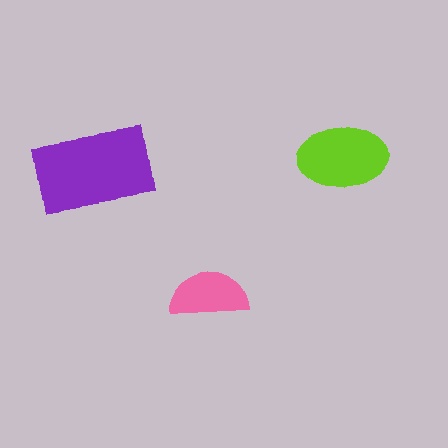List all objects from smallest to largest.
The pink semicircle, the lime ellipse, the purple rectangle.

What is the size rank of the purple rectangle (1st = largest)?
1st.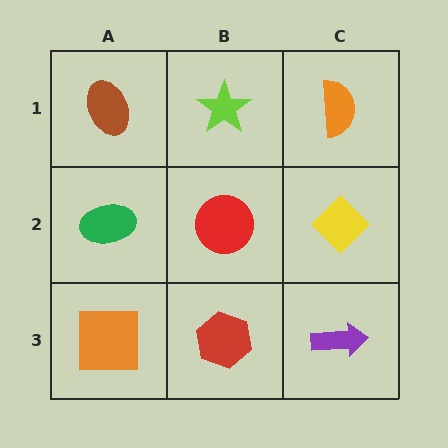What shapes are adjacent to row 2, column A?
A brown ellipse (row 1, column A), an orange square (row 3, column A), a red circle (row 2, column B).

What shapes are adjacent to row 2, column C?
An orange semicircle (row 1, column C), a purple arrow (row 3, column C), a red circle (row 2, column B).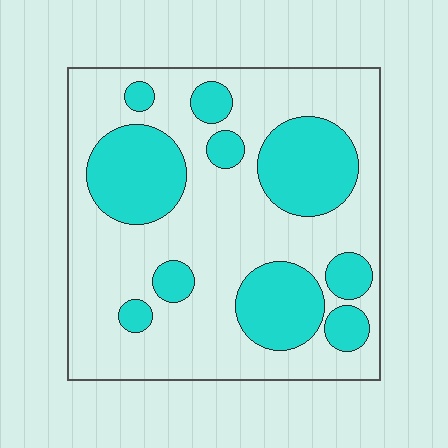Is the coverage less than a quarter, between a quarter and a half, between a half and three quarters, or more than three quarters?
Between a quarter and a half.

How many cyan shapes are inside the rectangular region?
10.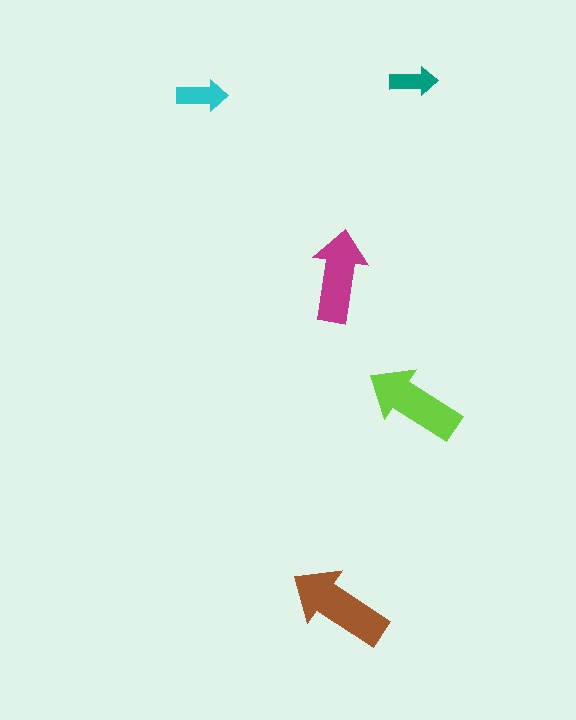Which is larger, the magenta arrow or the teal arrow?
The magenta one.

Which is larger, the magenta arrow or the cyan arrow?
The magenta one.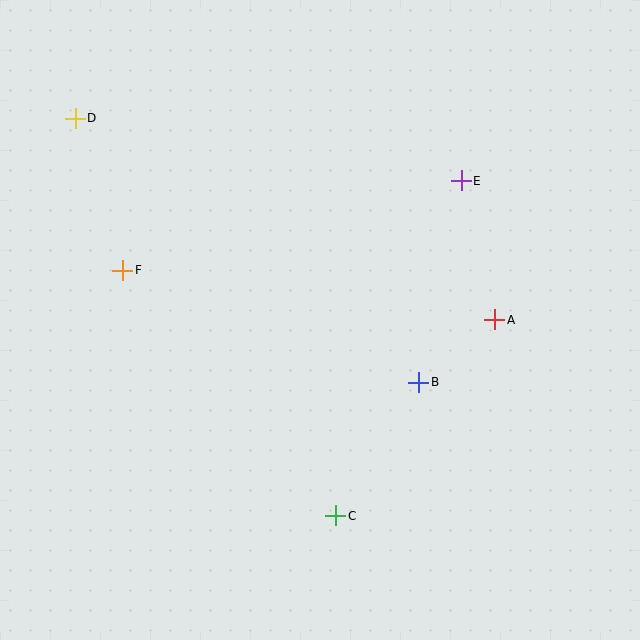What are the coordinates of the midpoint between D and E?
The midpoint between D and E is at (268, 149).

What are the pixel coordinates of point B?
Point B is at (419, 382).